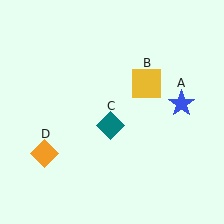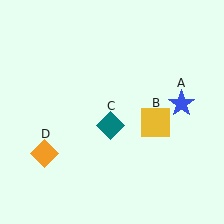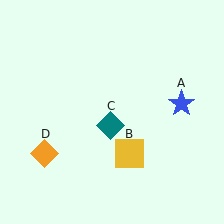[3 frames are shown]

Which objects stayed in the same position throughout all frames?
Blue star (object A) and teal diamond (object C) and orange diamond (object D) remained stationary.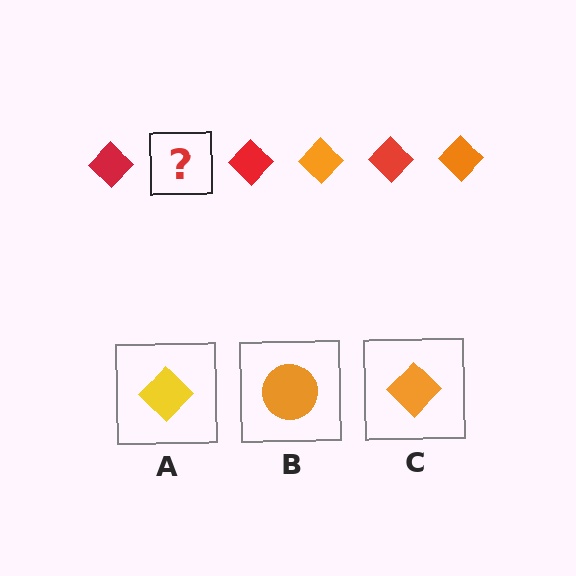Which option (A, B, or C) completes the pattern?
C.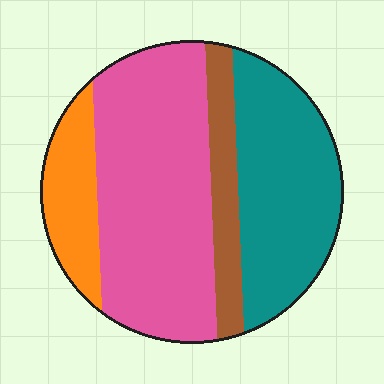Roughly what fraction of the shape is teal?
Teal takes up about one third (1/3) of the shape.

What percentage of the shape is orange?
Orange covers about 15% of the shape.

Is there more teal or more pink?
Pink.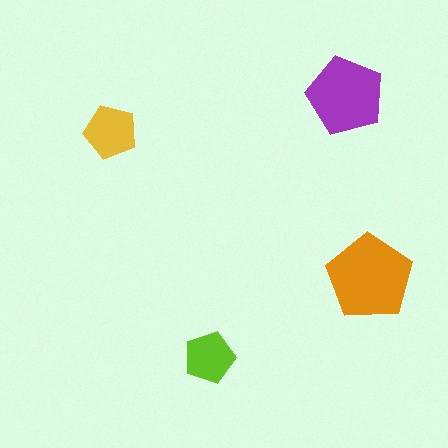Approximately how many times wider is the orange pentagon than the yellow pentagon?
About 1.5 times wider.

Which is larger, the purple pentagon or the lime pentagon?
The purple one.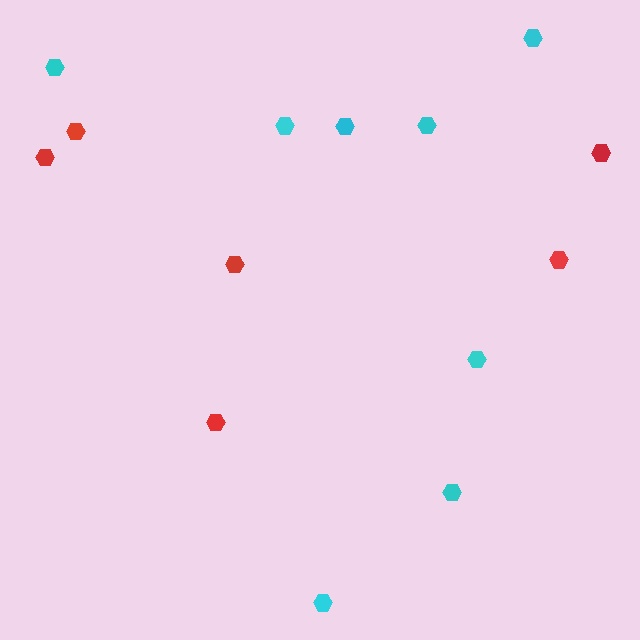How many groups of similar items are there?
There are 2 groups: one group of cyan hexagons (8) and one group of red hexagons (6).